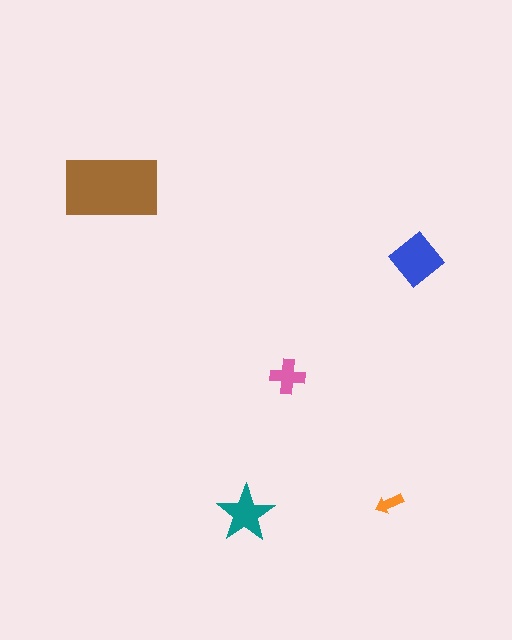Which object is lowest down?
The teal star is bottommost.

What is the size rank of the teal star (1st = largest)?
3rd.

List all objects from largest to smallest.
The brown rectangle, the blue diamond, the teal star, the pink cross, the orange arrow.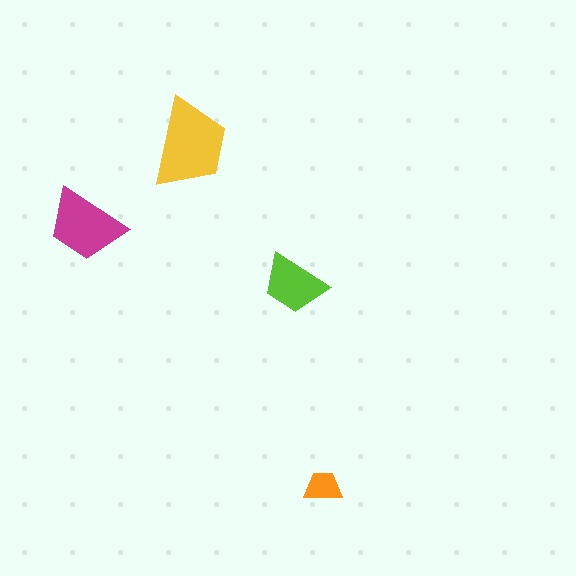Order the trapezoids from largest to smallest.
the yellow one, the magenta one, the lime one, the orange one.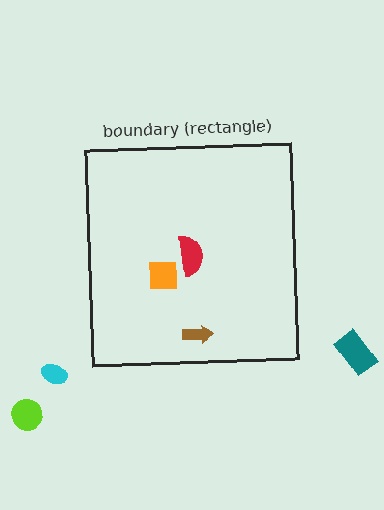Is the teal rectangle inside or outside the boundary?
Outside.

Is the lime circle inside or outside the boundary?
Outside.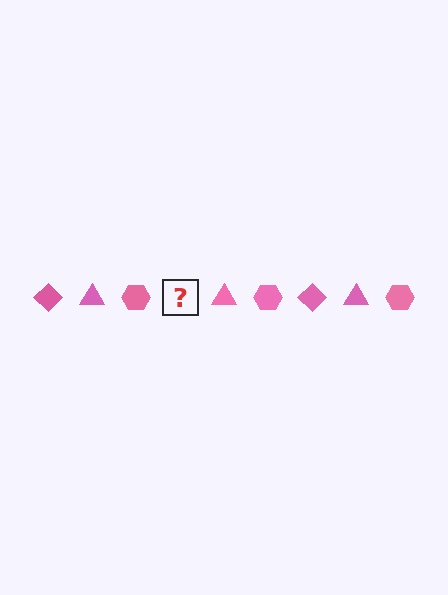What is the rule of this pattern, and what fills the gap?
The rule is that the pattern cycles through diamond, triangle, hexagon shapes in pink. The gap should be filled with a pink diamond.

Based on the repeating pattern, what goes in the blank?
The blank should be a pink diamond.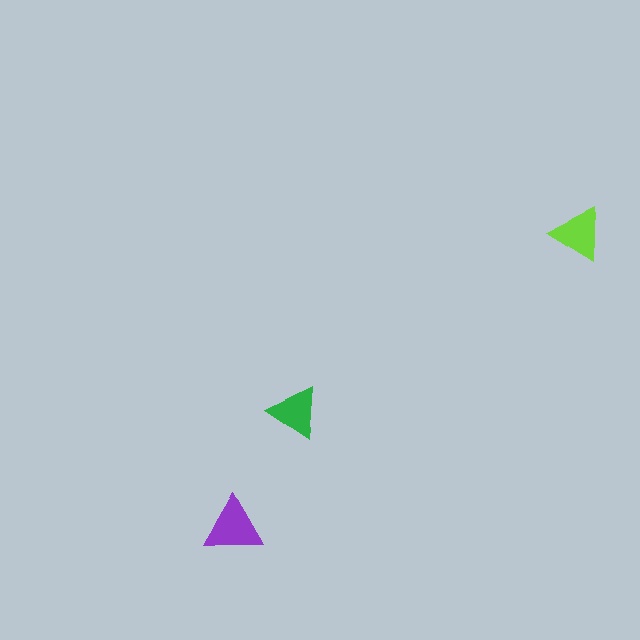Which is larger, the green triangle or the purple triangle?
The purple one.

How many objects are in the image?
There are 3 objects in the image.